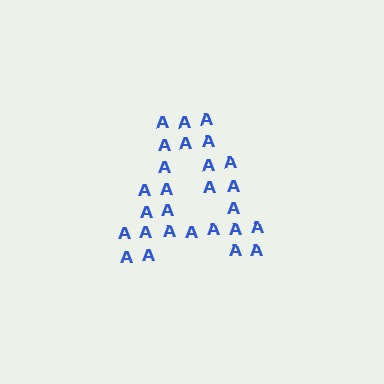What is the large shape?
The large shape is the letter A.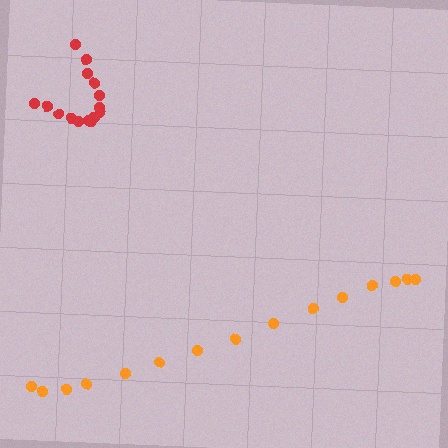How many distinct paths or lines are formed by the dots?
There are 2 distinct paths.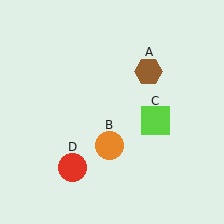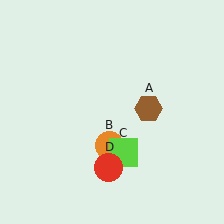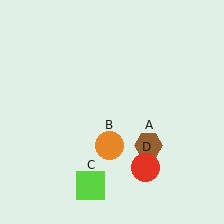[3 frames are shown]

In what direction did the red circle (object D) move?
The red circle (object D) moved right.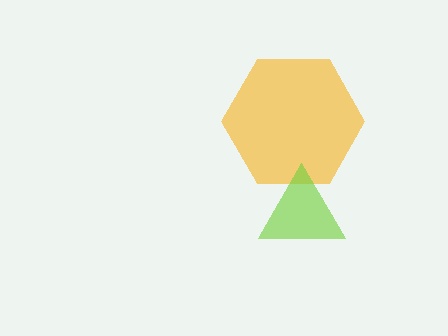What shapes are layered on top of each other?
The layered shapes are: a yellow hexagon, a lime triangle.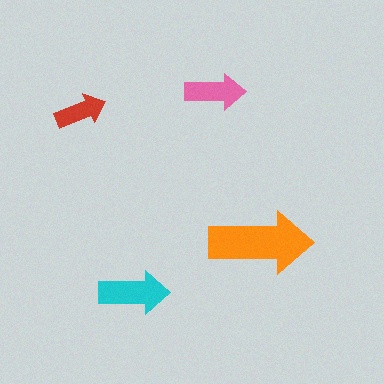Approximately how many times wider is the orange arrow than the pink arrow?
About 1.5 times wider.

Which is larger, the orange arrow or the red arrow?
The orange one.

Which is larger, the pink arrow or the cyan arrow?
The cyan one.